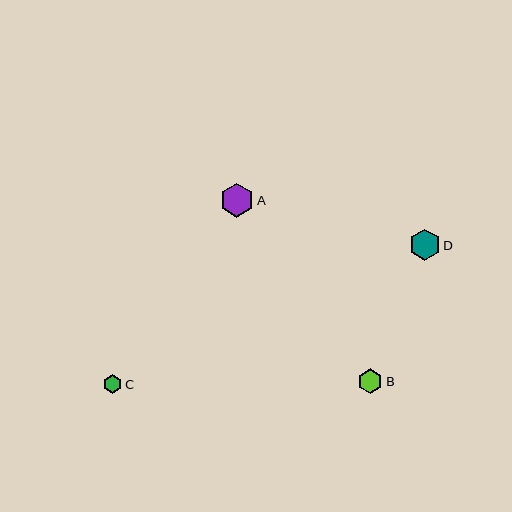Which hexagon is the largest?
Hexagon A is the largest with a size of approximately 34 pixels.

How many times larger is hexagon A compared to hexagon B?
Hexagon A is approximately 1.4 times the size of hexagon B.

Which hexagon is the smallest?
Hexagon C is the smallest with a size of approximately 18 pixels.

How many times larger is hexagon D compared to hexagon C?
Hexagon D is approximately 1.7 times the size of hexagon C.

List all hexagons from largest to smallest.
From largest to smallest: A, D, B, C.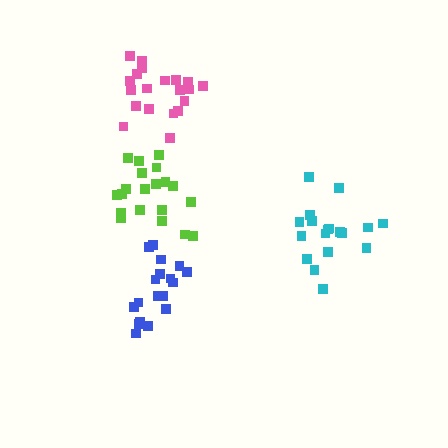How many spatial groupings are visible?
There are 4 spatial groupings.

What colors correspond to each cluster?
The clusters are colored: lime, cyan, blue, pink.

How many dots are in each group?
Group 1: 20 dots, Group 2: 18 dots, Group 3: 18 dots, Group 4: 20 dots (76 total).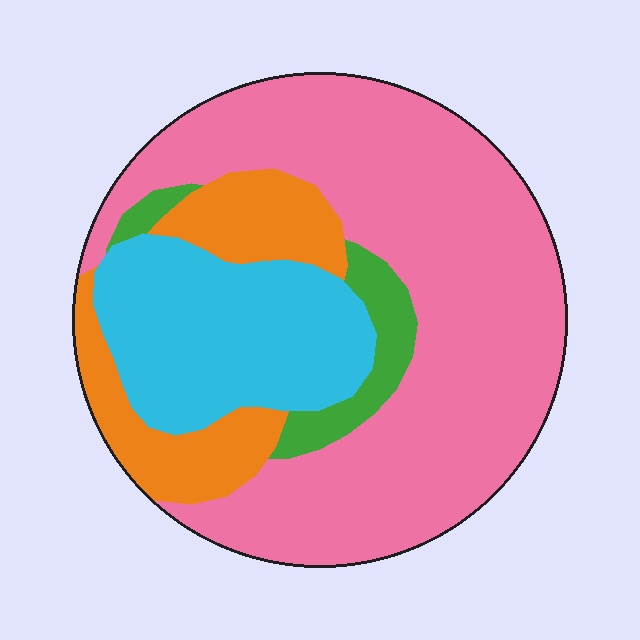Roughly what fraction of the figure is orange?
Orange takes up about one sixth (1/6) of the figure.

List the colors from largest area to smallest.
From largest to smallest: pink, cyan, orange, green.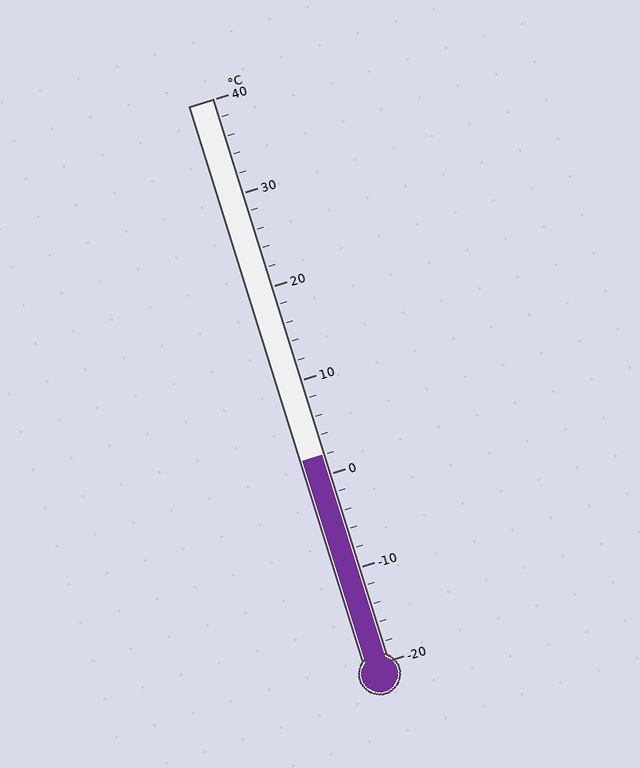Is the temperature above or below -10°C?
The temperature is above -10°C.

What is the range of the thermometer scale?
The thermometer scale ranges from -20°C to 40°C.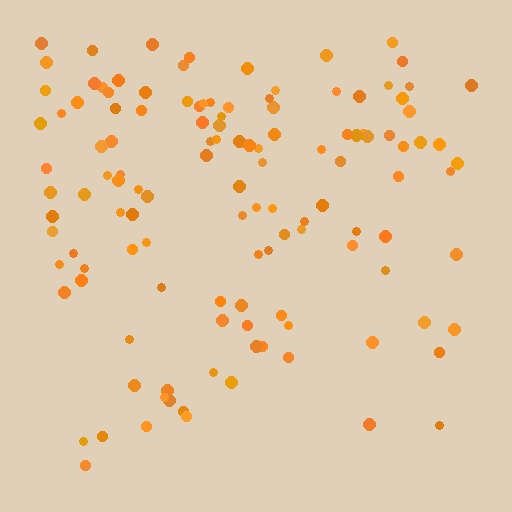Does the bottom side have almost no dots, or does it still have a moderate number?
Still a moderate number, just noticeably fewer than the top.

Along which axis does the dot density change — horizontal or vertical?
Vertical.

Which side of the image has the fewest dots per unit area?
The bottom.